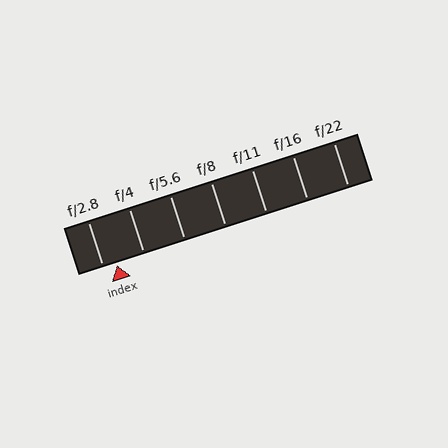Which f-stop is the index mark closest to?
The index mark is closest to f/2.8.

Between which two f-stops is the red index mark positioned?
The index mark is between f/2.8 and f/4.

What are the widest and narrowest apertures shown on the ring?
The widest aperture shown is f/2.8 and the narrowest is f/22.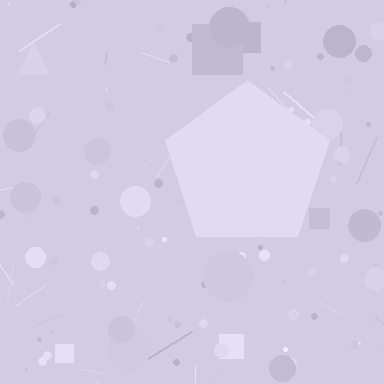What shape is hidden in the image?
A pentagon is hidden in the image.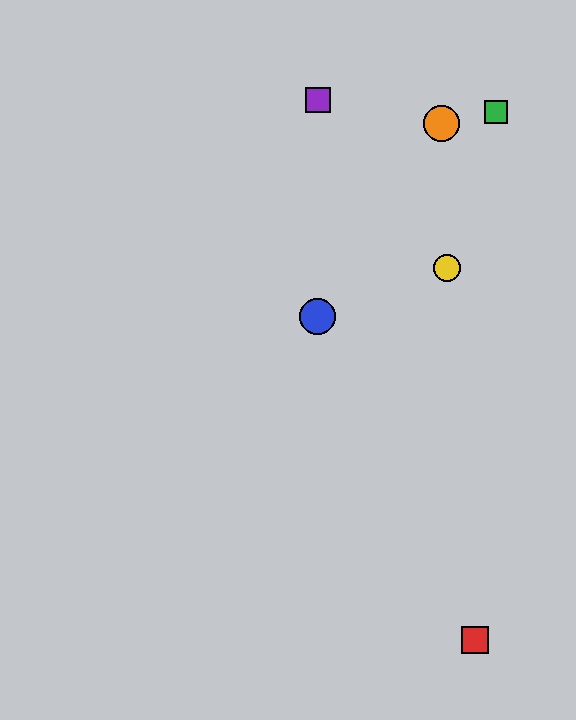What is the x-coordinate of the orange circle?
The orange circle is at x≈442.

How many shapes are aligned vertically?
2 shapes (the blue circle, the purple square) are aligned vertically.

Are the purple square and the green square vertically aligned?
No, the purple square is at x≈318 and the green square is at x≈496.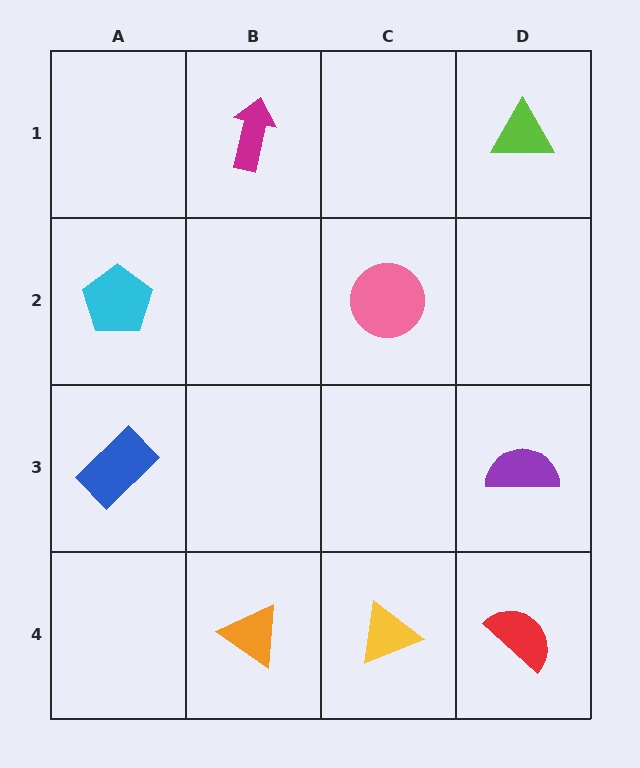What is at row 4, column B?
An orange triangle.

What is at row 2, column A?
A cyan pentagon.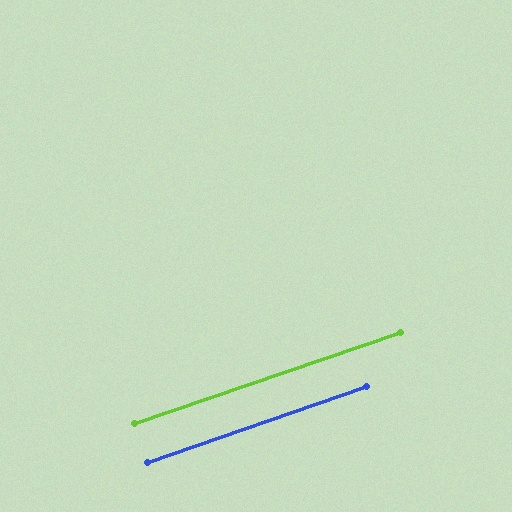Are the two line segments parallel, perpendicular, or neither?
Parallel — their directions differ by only 0.2°.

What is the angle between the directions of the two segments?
Approximately 0 degrees.